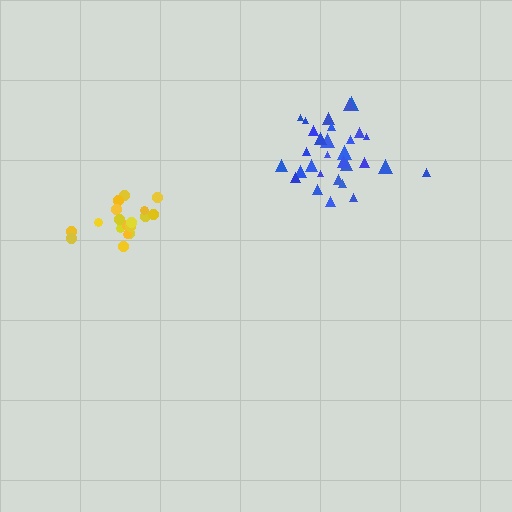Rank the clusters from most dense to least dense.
blue, yellow.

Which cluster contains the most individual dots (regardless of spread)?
Blue (30).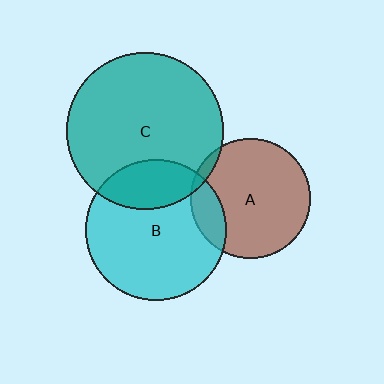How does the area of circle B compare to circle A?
Approximately 1.4 times.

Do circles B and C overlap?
Yes.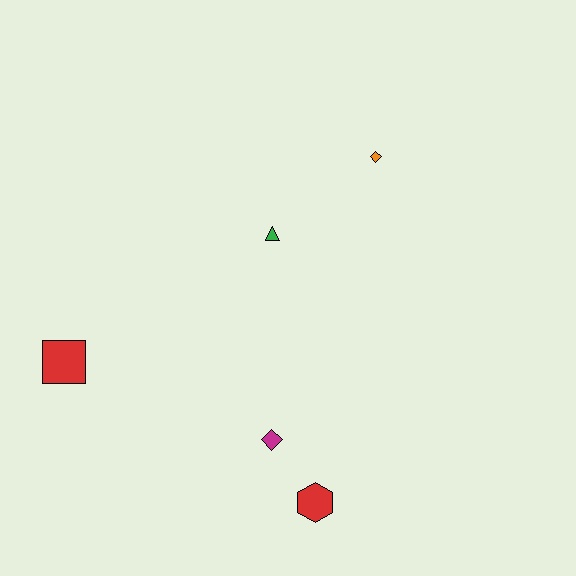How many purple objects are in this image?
There are no purple objects.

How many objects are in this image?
There are 5 objects.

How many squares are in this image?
There is 1 square.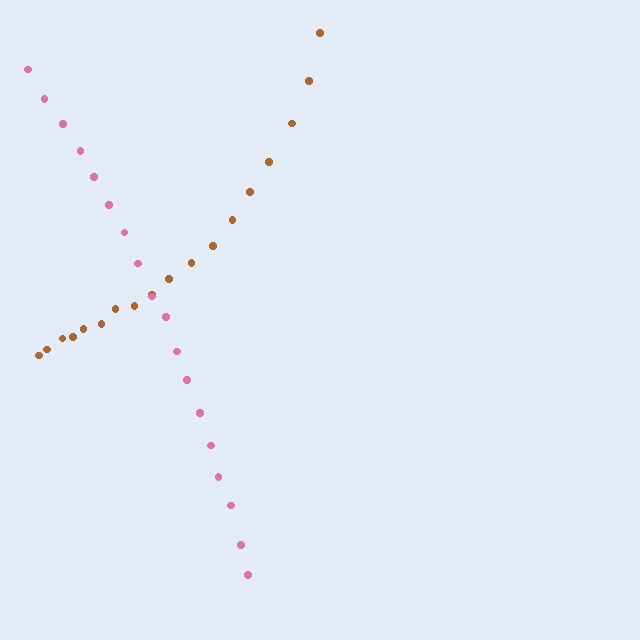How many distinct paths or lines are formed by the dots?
There are 2 distinct paths.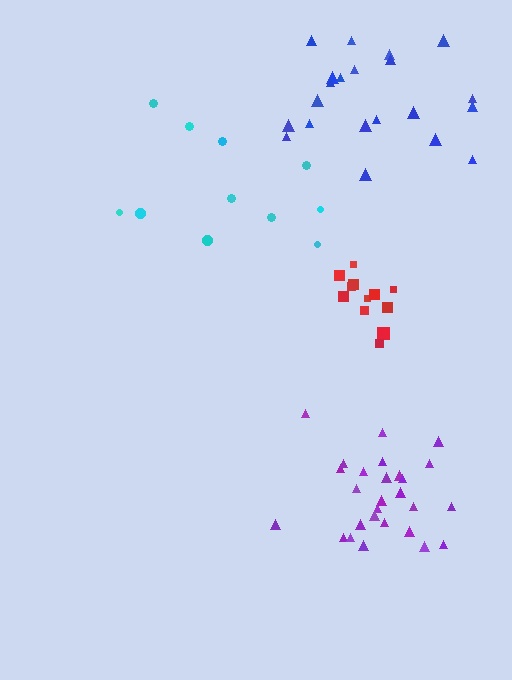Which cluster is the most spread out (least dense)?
Cyan.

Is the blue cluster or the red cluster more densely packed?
Red.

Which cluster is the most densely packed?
Red.